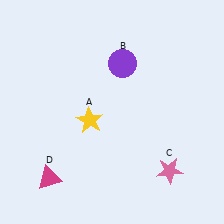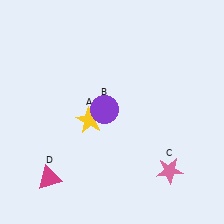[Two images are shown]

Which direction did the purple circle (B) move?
The purple circle (B) moved down.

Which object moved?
The purple circle (B) moved down.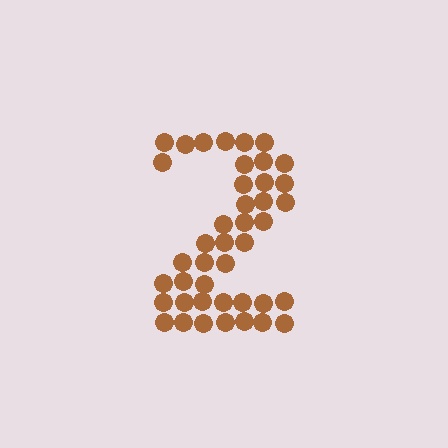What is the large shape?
The large shape is the digit 2.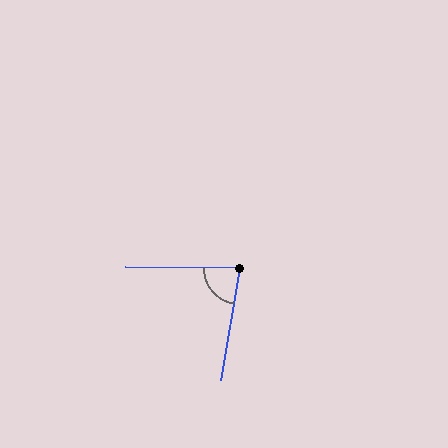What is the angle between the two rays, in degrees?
Approximately 81 degrees.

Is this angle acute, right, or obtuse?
It is acute.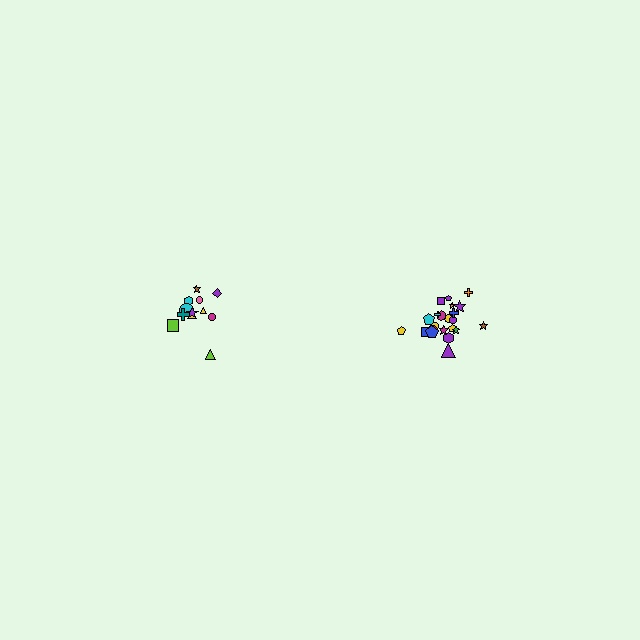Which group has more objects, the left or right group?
The right group.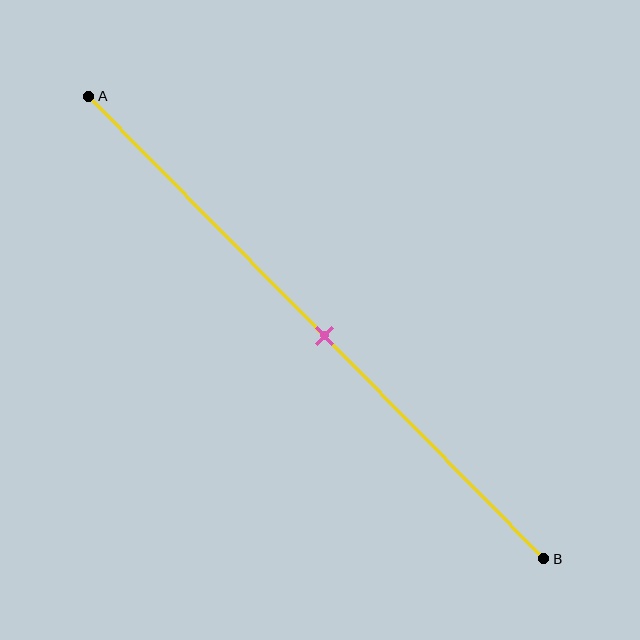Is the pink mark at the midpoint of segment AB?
Yes, the mark is approximately at the midpoint.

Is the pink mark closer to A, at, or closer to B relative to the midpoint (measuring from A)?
The pink mark is approximately at the midpoint of segment AB.